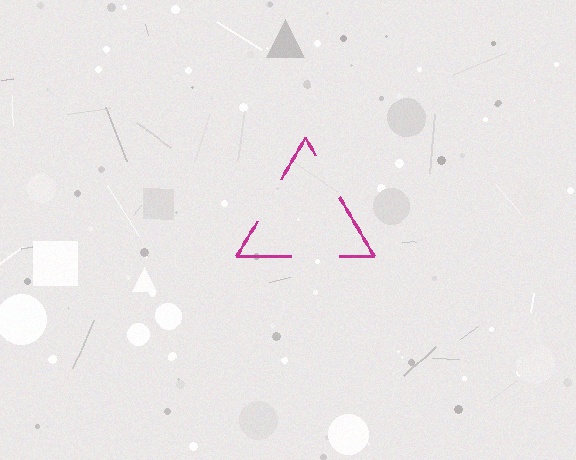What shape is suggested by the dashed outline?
The dashed outline suggests a triangle.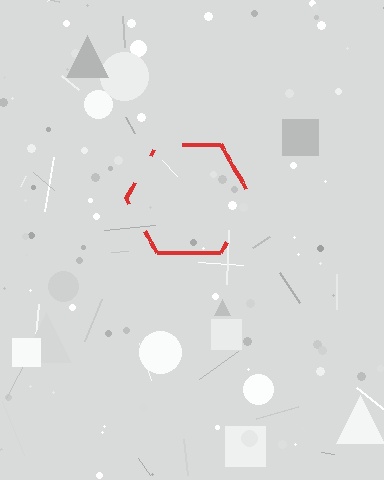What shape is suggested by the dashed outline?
The dashed outline suggests a hexagon.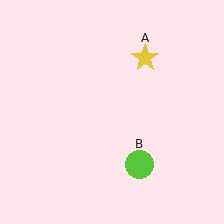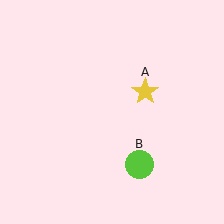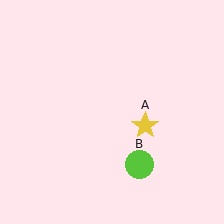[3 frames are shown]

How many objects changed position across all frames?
1 object changed position: yellow star (object A).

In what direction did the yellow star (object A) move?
The yellow star (object A) moved down.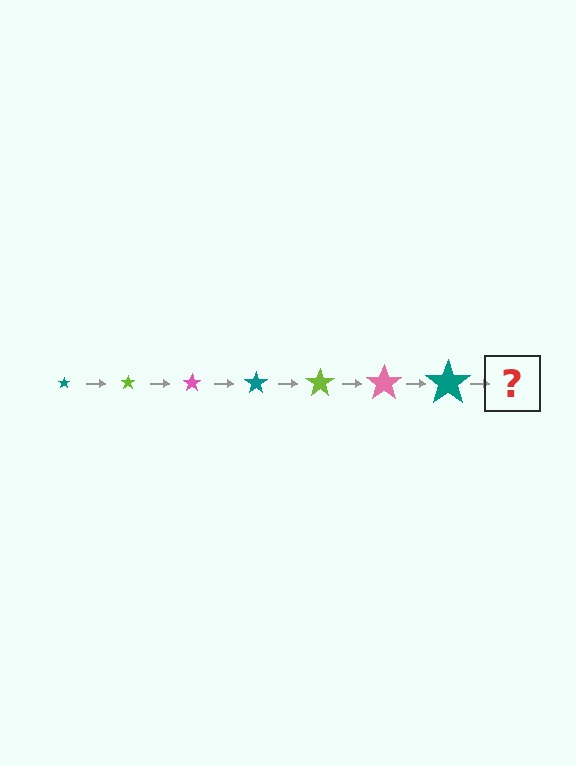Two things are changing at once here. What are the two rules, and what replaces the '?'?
The two rules are that the star grows larger each step and the color cycles through teal, lime, and pink. The '?' should be a lime star, larger than the previous one.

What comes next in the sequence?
The next element should be a lime star, larger than the previous one.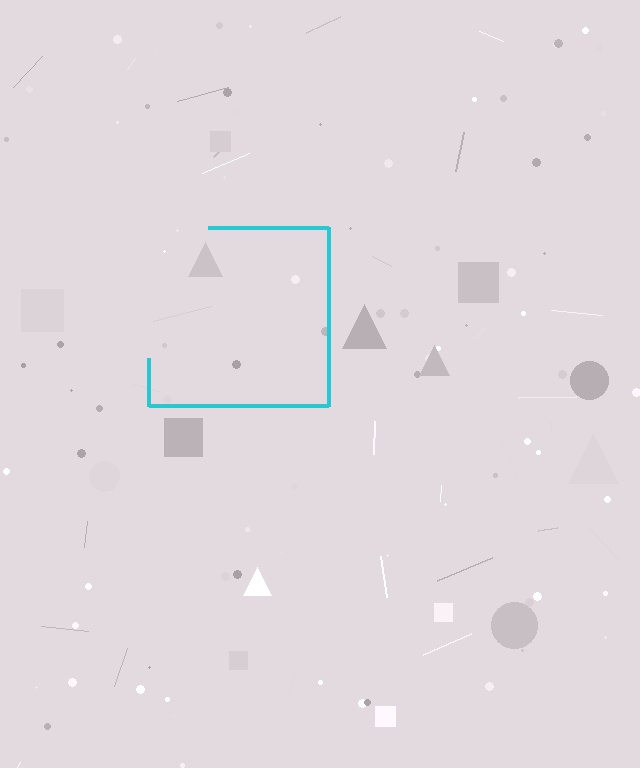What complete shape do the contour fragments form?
The contour fragments form a square.